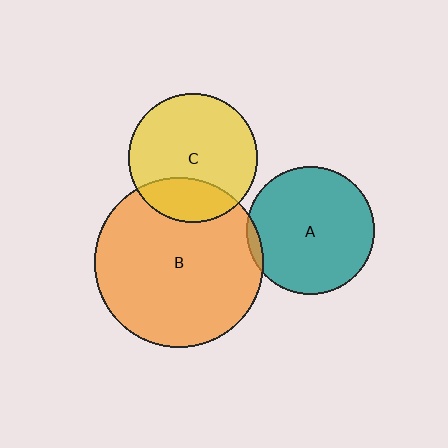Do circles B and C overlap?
Yes.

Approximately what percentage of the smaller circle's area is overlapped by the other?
Approximately 25%.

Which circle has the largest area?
Circle B (orange).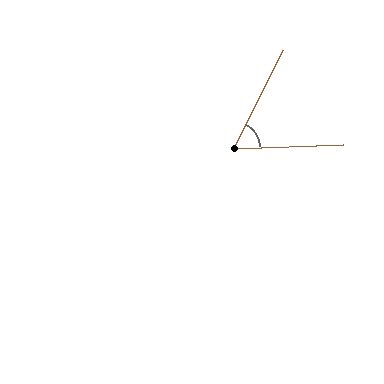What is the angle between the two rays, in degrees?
Approximately 61 degrees.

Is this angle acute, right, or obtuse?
It is acute.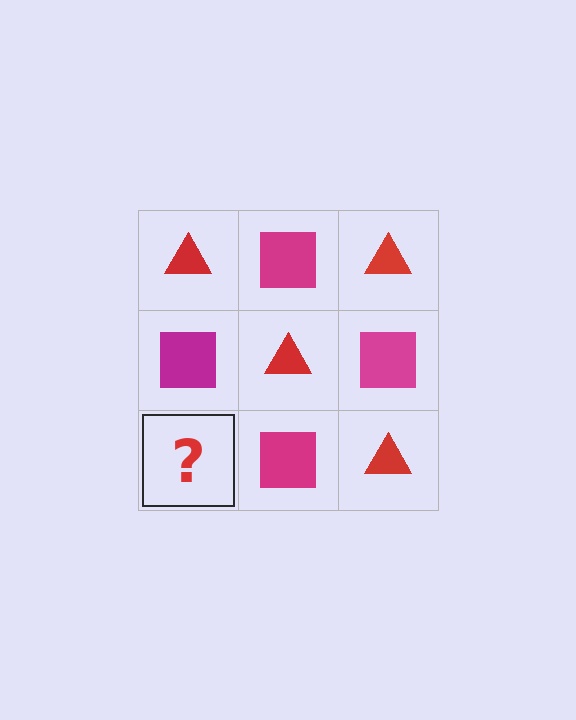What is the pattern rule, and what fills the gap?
The rule is that it alternates red triangle and magenta square in a checkerboard pattern. The gap should be filled with a red triangle.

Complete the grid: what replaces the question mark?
The question mark should be replaced with a red triangle.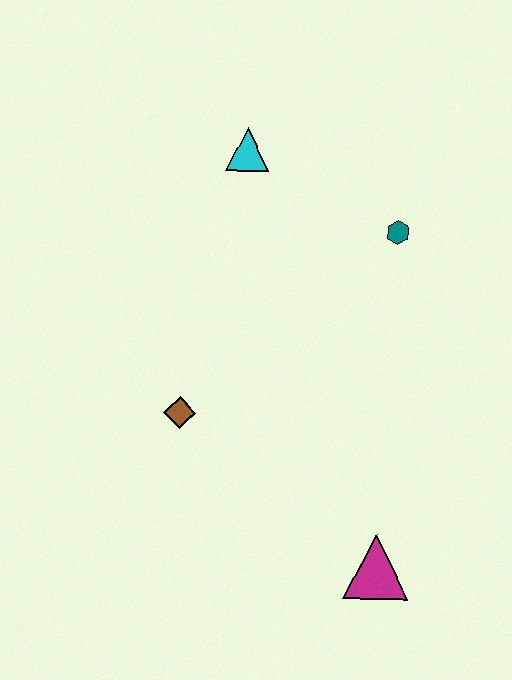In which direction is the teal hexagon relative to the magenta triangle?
The teal hexagon is above the magenta triangle.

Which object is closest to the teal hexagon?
The cyan triangle is closest to the teal hexagon.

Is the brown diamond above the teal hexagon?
No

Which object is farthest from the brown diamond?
The teal hexagon is farthest from the brown diamond.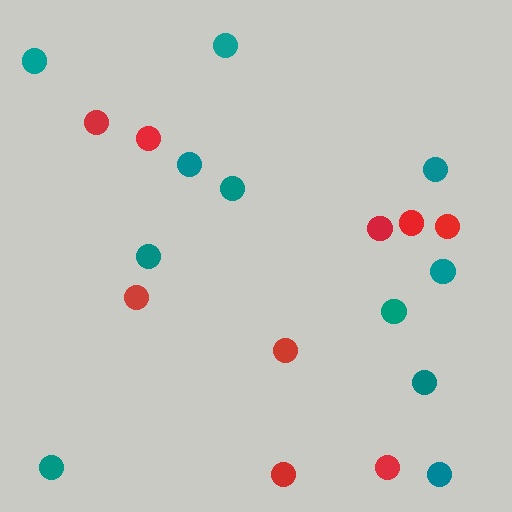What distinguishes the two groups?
There are 2 groups: one group of teal circles (11) and one group of red circles (9).